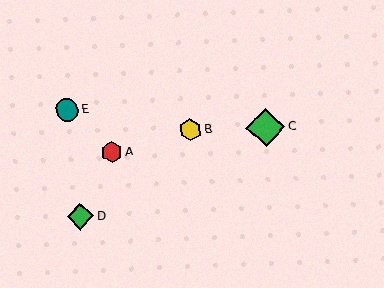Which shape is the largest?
The green diamond (labeled C) is the largest.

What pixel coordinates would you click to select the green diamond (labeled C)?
Click at (266, 127) to select the green diamond C.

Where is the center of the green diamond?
The center of the green diamond is at (266, 127).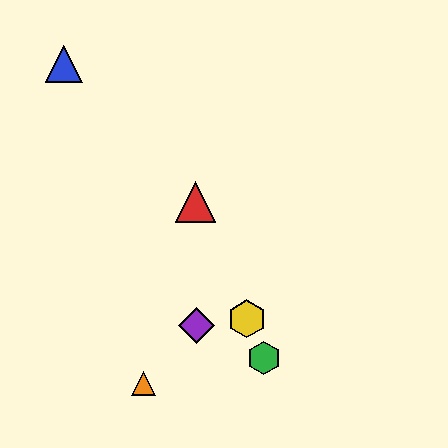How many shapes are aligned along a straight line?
3 shapes (the red triangle, the green hexagon, the yellow hexagon) are aligned along a straight line.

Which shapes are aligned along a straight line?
The red triangle, the green hexagon, the yellow hexagon are aligned along a straight line.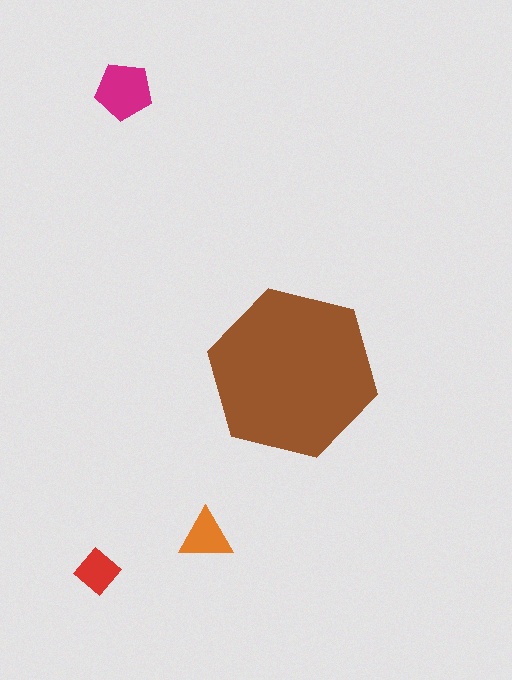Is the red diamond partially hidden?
No, the red diamond is fully visible.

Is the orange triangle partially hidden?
No, the orange triangle is fully visible.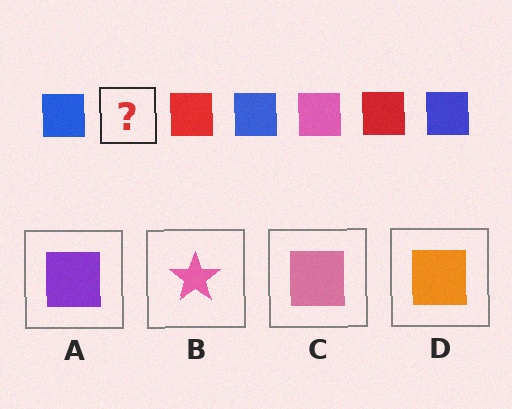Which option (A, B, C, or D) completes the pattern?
C.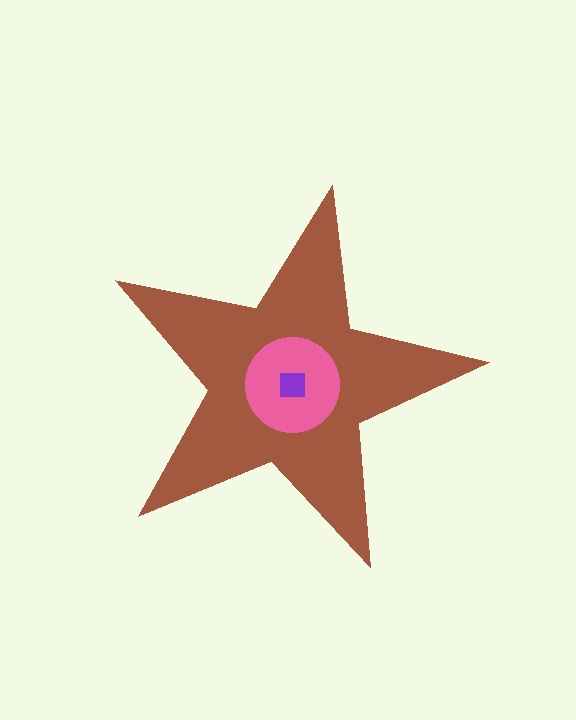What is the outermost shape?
The brown star.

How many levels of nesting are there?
3.